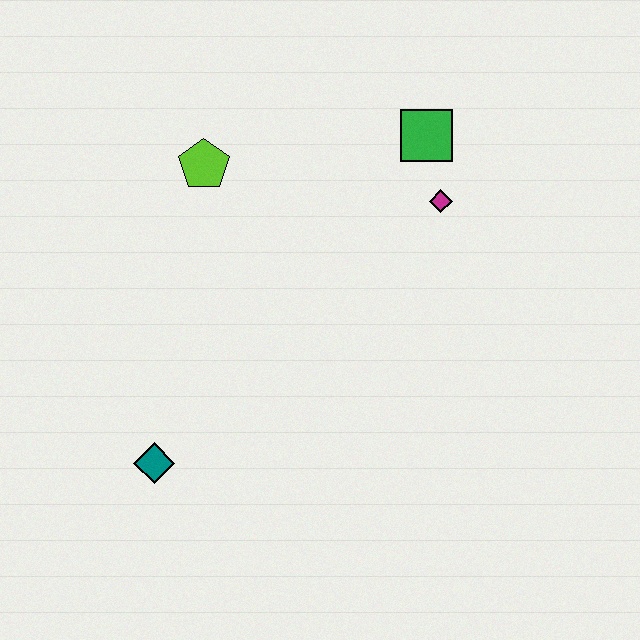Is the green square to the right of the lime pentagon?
Yes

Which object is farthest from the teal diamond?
The green square is farthest from the teal diamond.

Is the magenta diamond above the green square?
No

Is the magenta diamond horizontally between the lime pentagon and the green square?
No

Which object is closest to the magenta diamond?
The green square is closest to the magenta diamond.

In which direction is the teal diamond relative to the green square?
The teal diamond is below the green square.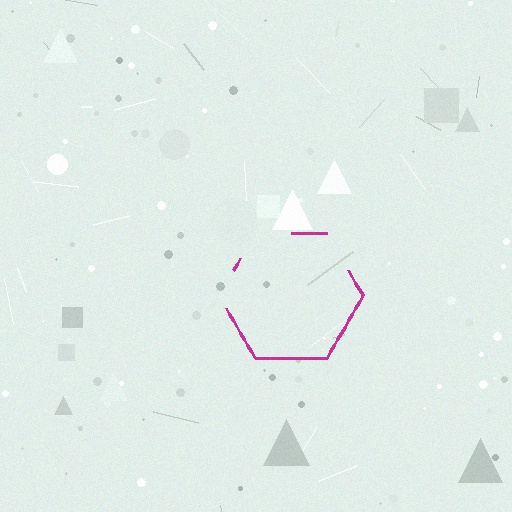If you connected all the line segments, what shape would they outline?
They would outline a hexagon.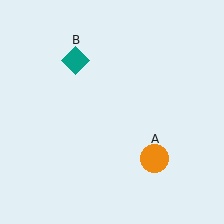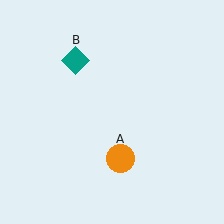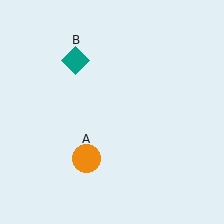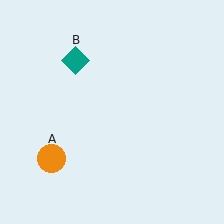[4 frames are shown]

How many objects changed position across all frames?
1 object changed position: orange circle (object A).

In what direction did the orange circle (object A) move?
The orange circle (object A) moved left.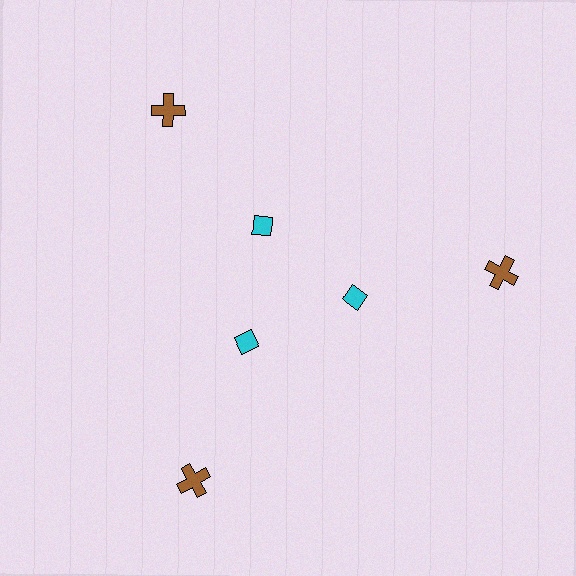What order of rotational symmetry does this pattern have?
This pattern has 3-fold rotational symmetry.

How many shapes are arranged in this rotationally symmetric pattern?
There are 6 shapes, arranged in 3 groups of 2.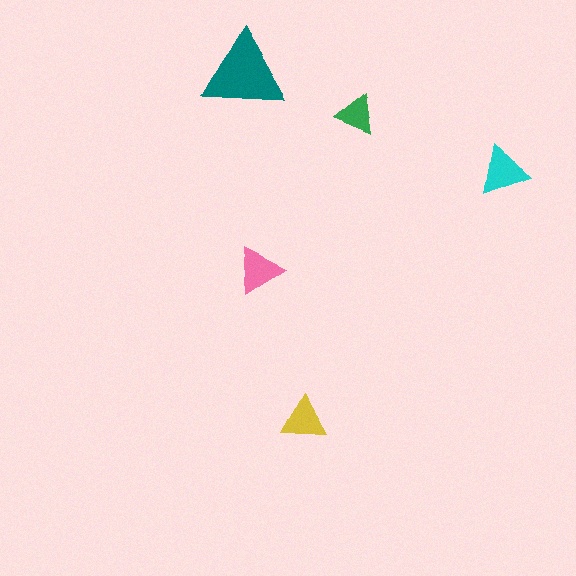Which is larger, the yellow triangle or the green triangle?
The yellow one.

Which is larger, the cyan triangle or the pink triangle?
The cyan one.